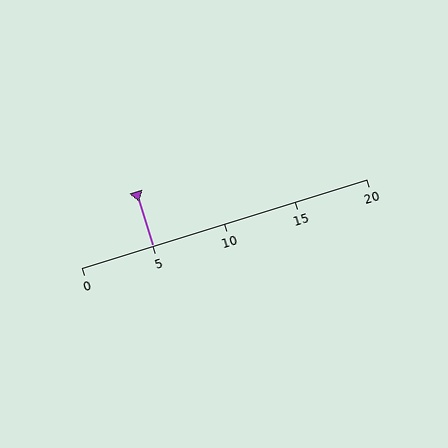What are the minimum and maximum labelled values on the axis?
The axis runs from 0 to 20.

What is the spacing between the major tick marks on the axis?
The major ticks are spaced 5 apart.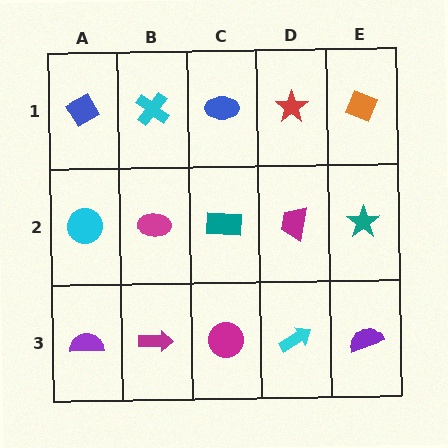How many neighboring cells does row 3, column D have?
3.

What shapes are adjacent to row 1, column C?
A teal rectangle (row 2, column C), a cyan cross (row 1, column B), a red star (row 1, column D).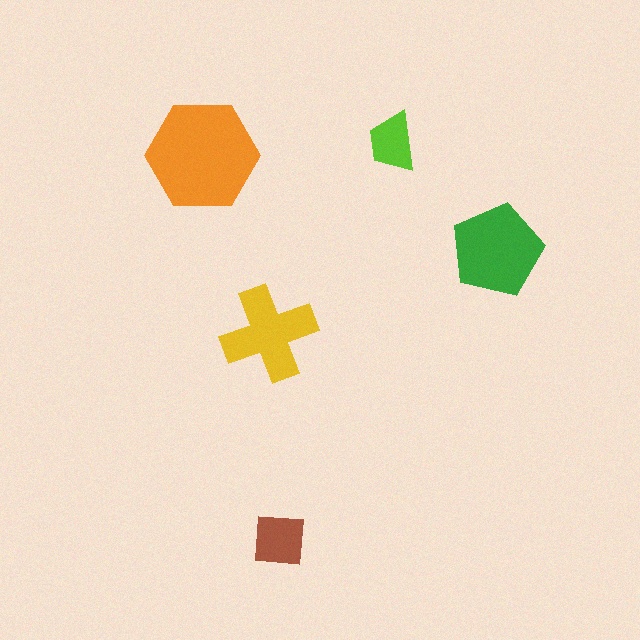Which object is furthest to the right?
The green pentagon is rightmost.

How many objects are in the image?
There are 5 objects in the image.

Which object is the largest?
The orange hexagon.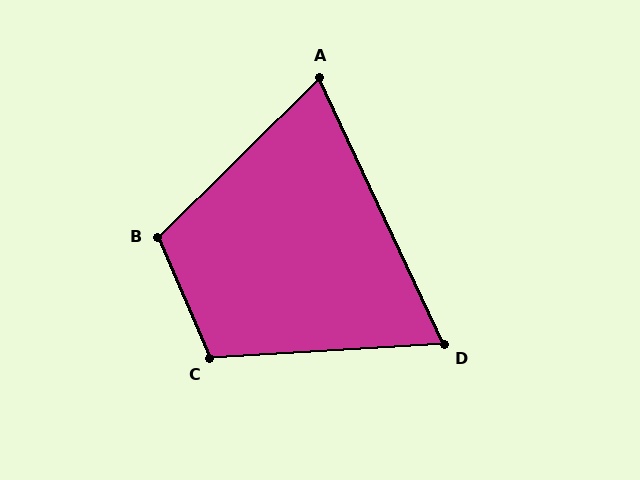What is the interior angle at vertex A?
Approximately 70 degrees (acute).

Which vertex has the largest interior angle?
B, at approximately 111 degrees.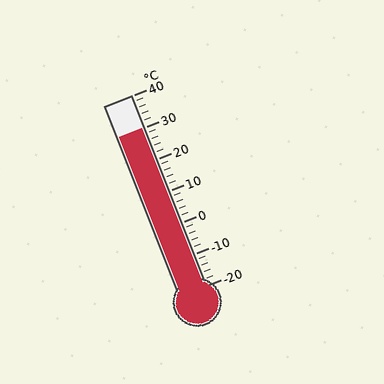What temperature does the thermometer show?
The thermometer shows approximately 30°C.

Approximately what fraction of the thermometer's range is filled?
The thermometer is filled to approximately 85% of its range.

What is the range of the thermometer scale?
The thermometer scale ranges from -20°C to 40°C.